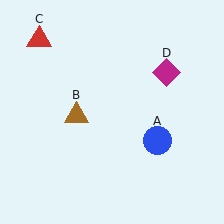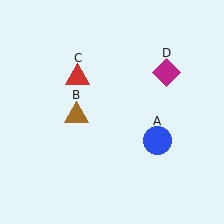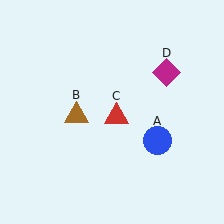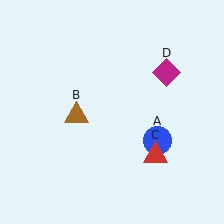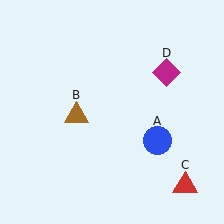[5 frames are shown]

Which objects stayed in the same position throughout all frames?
Blue circle (object A) and brown triangle (object B) and magenta diamond (object D) remained stationary.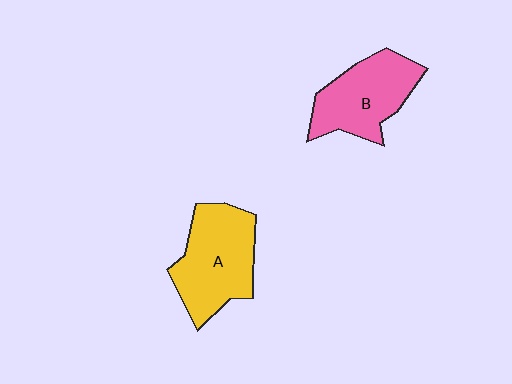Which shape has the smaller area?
Shape B (pink).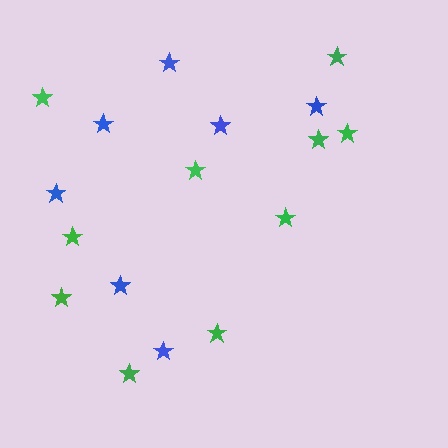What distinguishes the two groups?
There are 2 groups: one group of blue stars (7) and one group of green stars (10).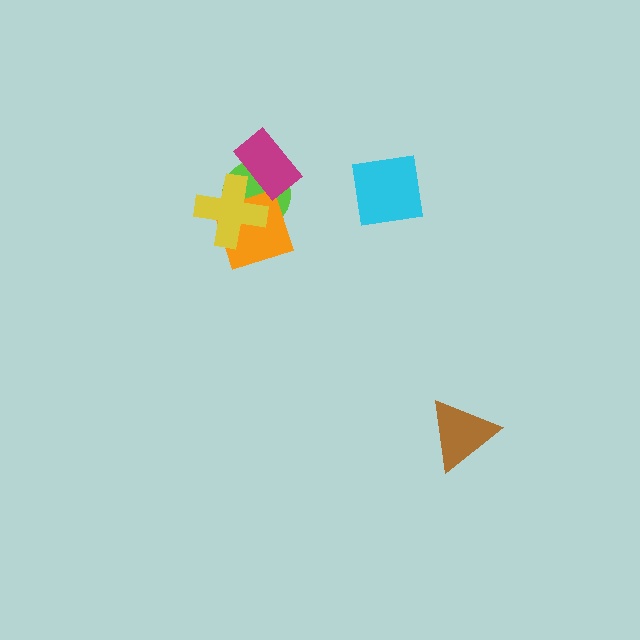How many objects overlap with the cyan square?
0 objects overlap with the cyan square.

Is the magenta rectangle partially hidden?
Yes, it is partially covered by another shape.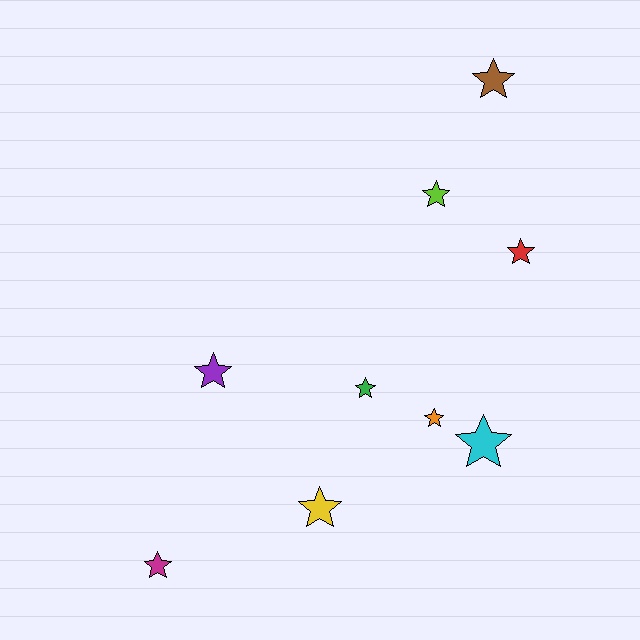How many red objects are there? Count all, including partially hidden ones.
There is 1 red object.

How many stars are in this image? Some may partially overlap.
There are 9 stars.